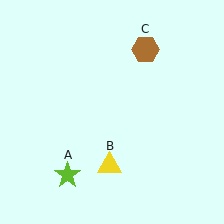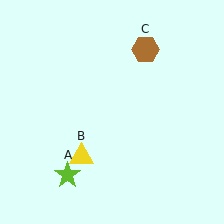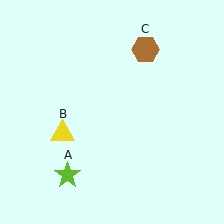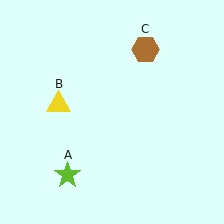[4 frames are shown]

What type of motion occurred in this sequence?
The yellow triangle (object B) rotated clockwise around the center of the scene.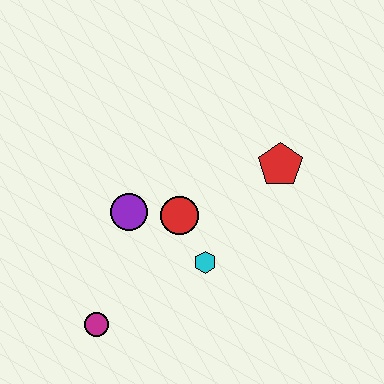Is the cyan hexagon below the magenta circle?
No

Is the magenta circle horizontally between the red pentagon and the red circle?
No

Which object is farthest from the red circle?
The magenta circle is farthest from the red circle.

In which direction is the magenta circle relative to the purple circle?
The magenta circle is below the purple circle.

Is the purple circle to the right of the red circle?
No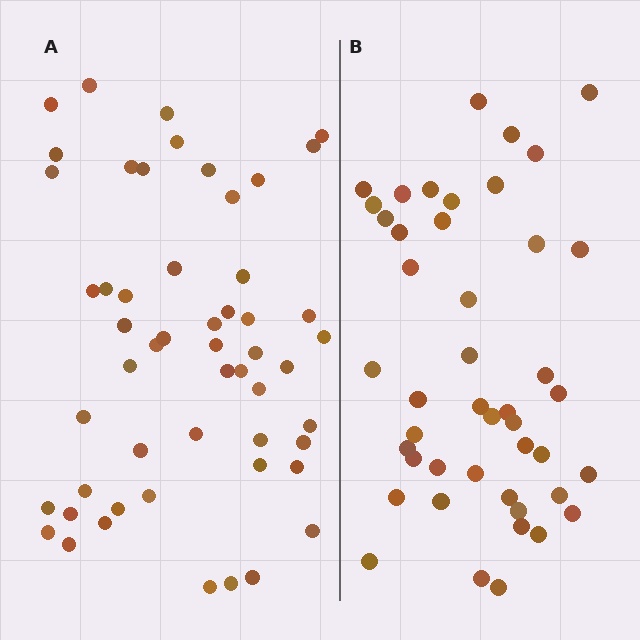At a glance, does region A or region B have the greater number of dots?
Region A (the left region) has more dots.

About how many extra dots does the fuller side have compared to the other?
Region A has roughly 8 or so more dots than region B.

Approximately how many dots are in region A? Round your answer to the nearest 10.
About 50 dots. (The exact count is 53, which rounds to 50.)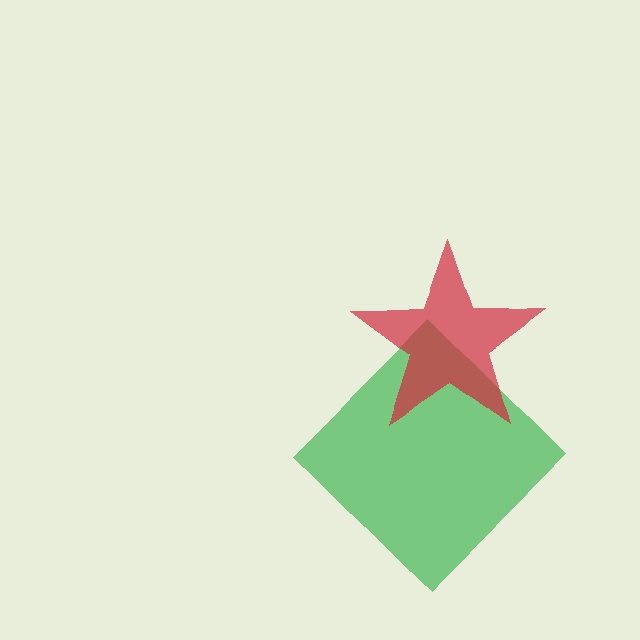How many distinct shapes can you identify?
There are 2 distinct shapes: a green diamond, a red star.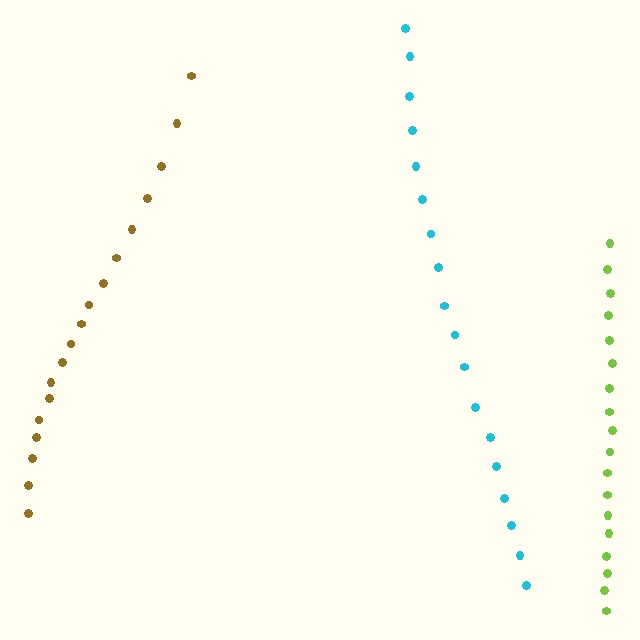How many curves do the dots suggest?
There are 3 distinct paths.